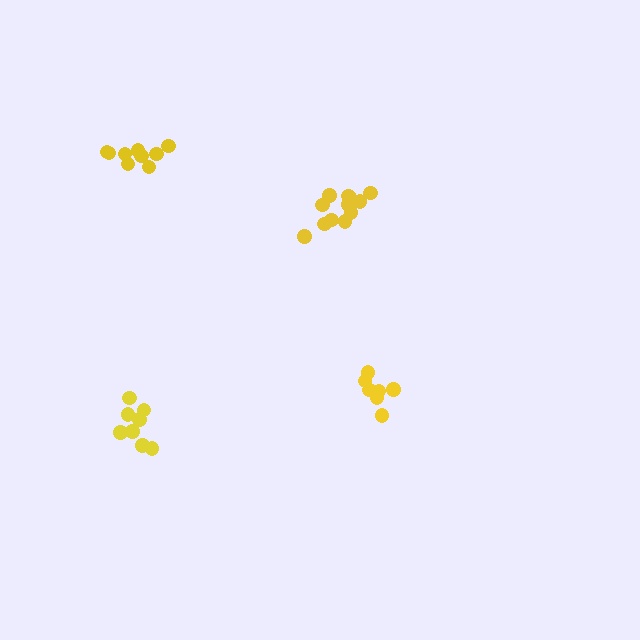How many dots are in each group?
Group 1: 7 dots, Group 2: 8 dots, Group 3: 12 dots, Group 4: 9 dots (36 total).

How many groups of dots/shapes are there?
There are 4 groups.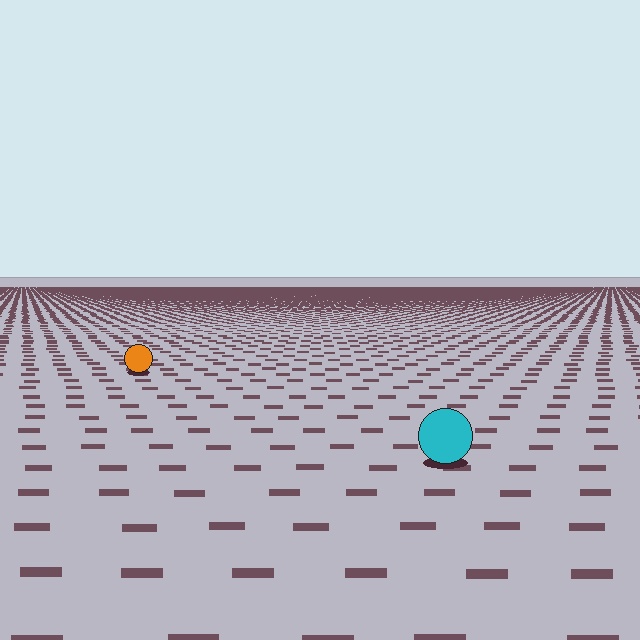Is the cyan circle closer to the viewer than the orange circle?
Yes. The cyan circle is closer — you can tell from the texture gradient: the ground texture is coarser near it.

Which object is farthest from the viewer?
The orange circle is farthest from the viewer. It appears smaller and the ground texture around it is denser.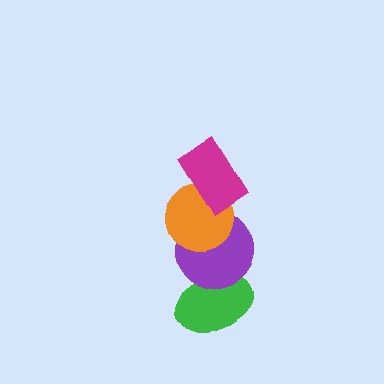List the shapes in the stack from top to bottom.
From top to bottom: the magenta rectangle, the orange circle, the purple circle, the green ellipse.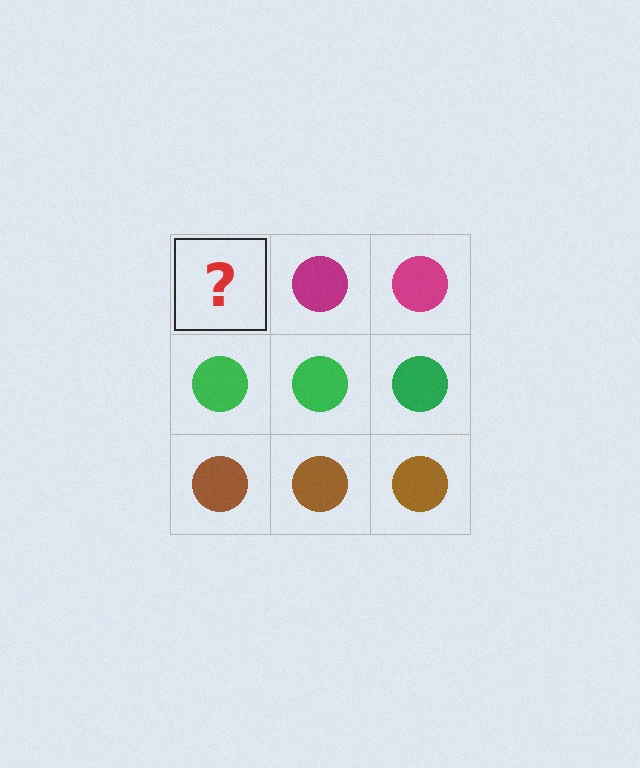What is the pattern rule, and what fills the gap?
The rule is that each row has a consistent color. The gap should be filled with a magenta circle.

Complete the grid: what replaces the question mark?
The question mark should be replaced with a magenta circle.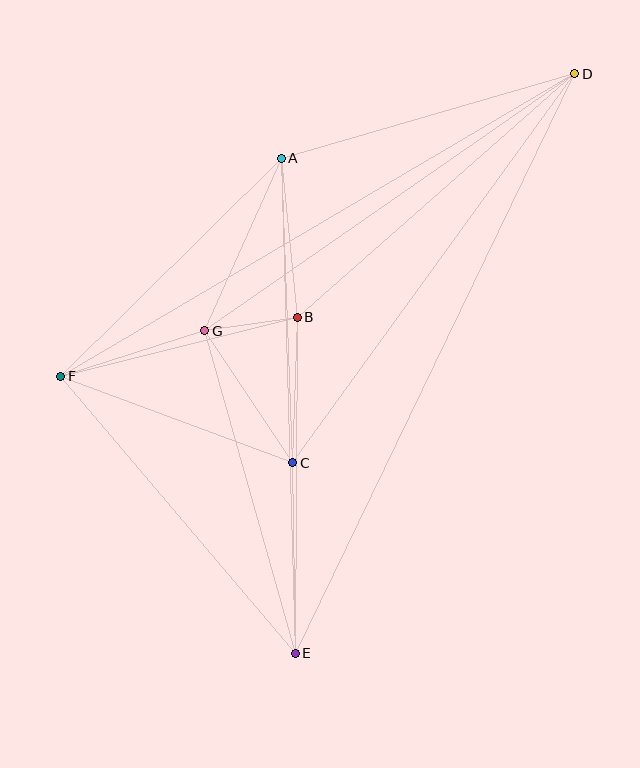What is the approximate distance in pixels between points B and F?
The distance between B and F is approximately 244 pixels.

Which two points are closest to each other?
Points B and G are closest to each other.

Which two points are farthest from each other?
Points D and E are farthest from each other.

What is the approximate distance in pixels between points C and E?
The distance between C and E is approximately 191 pixels.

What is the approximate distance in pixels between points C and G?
The distance between C and G is approximately 158 pixels.